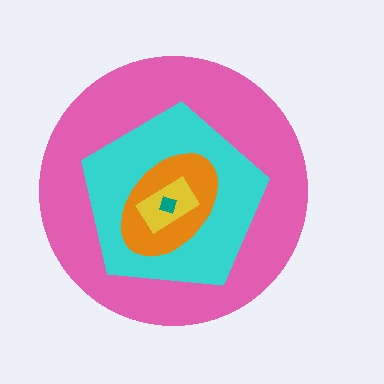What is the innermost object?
The teal square.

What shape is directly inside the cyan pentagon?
The orange ellipse.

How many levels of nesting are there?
5.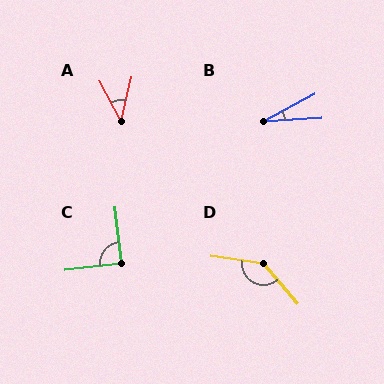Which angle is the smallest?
B, at approximately 25 degrees.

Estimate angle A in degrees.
Approximately 41 degrees.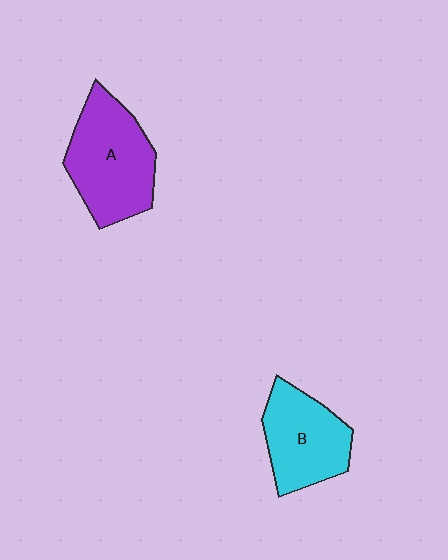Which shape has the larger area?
Shape A (purple).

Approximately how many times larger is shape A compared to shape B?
Approximately 1.2 times.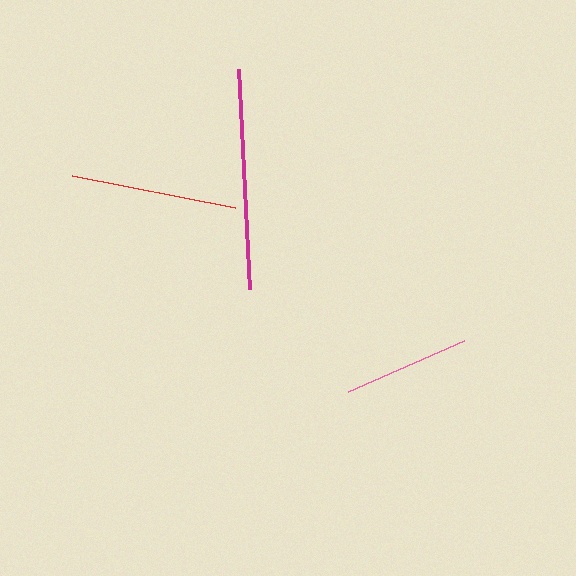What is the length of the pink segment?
The pink segment is approximately 127 pixels long.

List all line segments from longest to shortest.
From longest to shortest: magenta, red, pink.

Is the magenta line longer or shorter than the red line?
The magenta line is longer than the red line.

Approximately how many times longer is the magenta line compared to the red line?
The magenta line is approximately 1.3 times the length of the red line.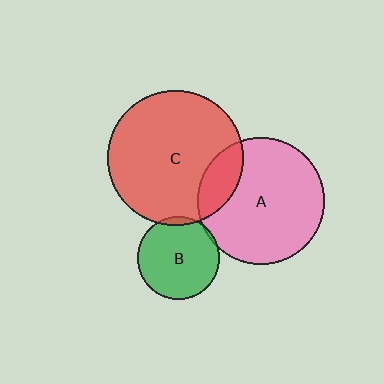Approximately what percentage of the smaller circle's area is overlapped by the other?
Approximately 15%.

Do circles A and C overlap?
Yes.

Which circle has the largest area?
Circle C (red).